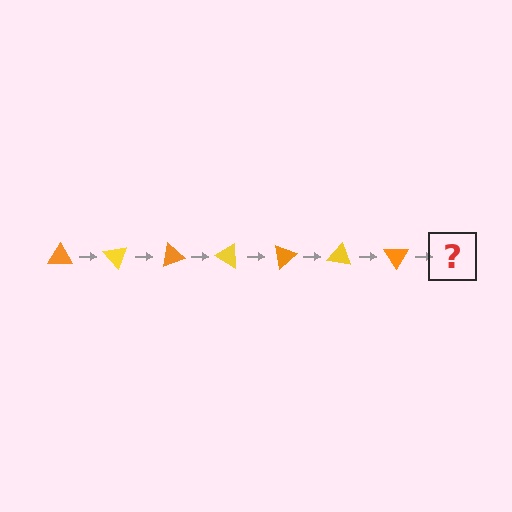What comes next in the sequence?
The next element should be a yellow triangle, rotated 350 degrees from the start.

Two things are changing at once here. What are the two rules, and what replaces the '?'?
The two rules are that it rotates 50 degrees each step and the color cycles through orange and yellow. The '?' should be a yellow triangle, rotated 350 degrees from the start.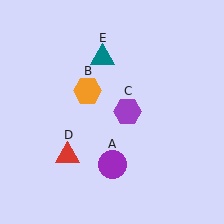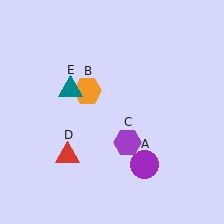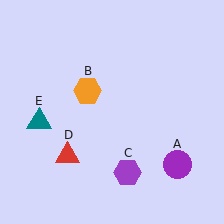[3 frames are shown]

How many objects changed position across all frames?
3 objects changed position: purple circle (object A), purple hexagon (object C), teal triangle (object E).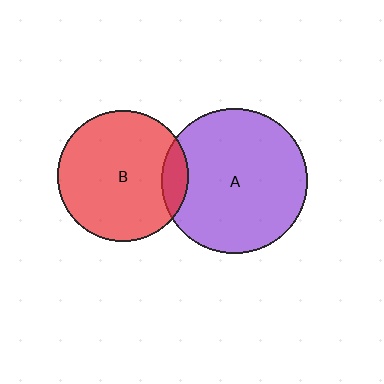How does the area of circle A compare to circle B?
Approximately 1.2 times.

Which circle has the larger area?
Circle A (purple).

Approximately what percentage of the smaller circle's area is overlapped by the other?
Approximately 10%.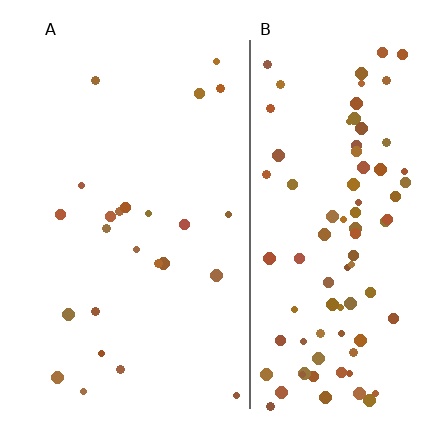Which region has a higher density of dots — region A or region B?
B (the right).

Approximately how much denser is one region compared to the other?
Approximately 3.6× — region B over region A.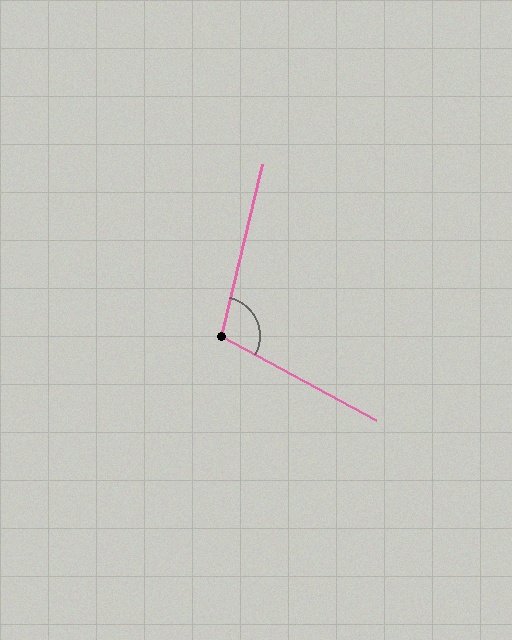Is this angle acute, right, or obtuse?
It is obtuse.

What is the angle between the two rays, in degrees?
Approximately 105 degrees.